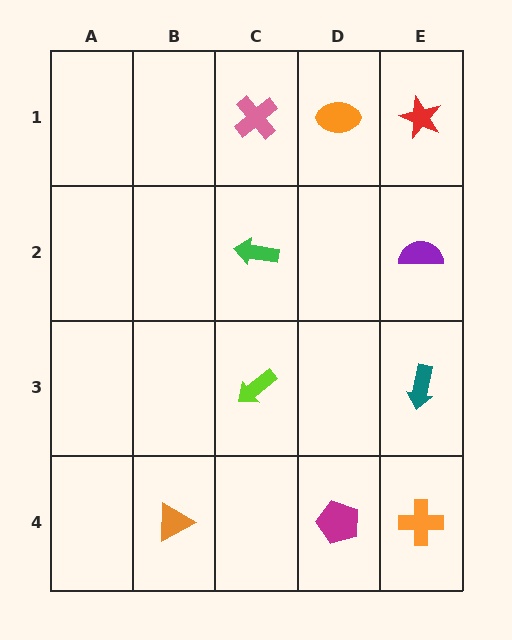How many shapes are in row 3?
2 shapes.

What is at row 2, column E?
A purple semicircle.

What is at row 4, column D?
A magenta pentagon.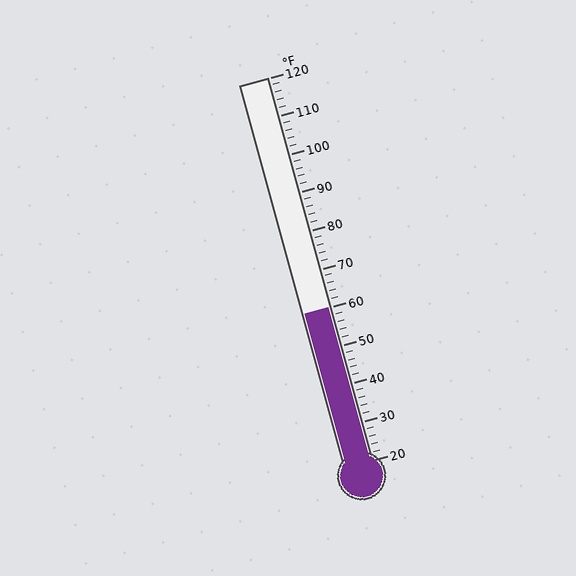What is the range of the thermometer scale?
The thermometer scale ranges from 20°F to 120°F.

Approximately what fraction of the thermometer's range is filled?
The thermometer is filled to approximately 40% of its range.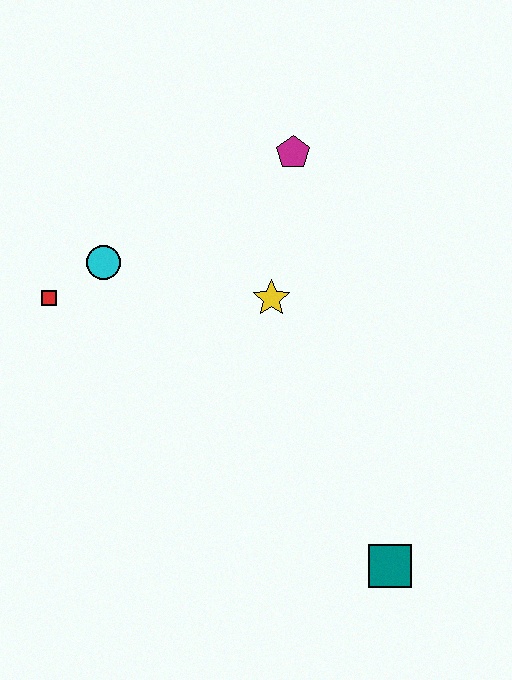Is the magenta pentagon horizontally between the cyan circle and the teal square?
Yes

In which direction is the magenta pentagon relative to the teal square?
The magenta pentagon is above the teal square.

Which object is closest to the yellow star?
The magenta pentagon is closest to the yellow star.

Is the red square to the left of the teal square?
Yes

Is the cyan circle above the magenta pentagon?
No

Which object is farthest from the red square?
The teal square is farthest from the red square.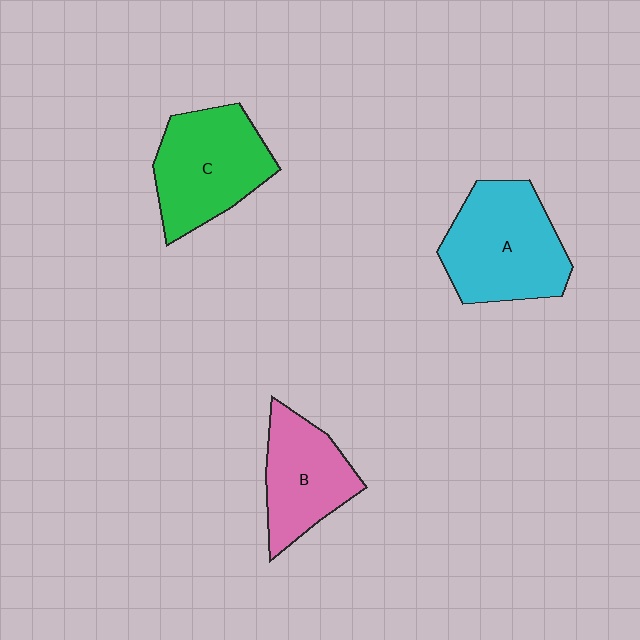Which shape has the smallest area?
Shape B (pink).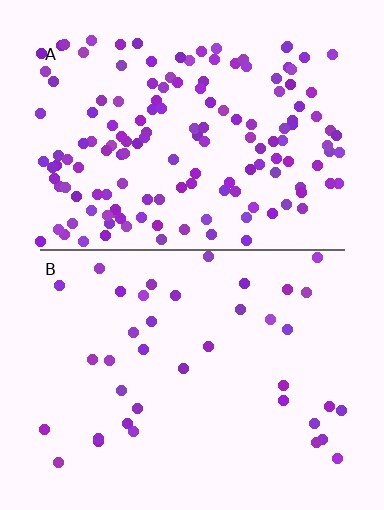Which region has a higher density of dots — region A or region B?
A (the top).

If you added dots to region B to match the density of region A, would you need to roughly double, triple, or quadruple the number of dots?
Approximately quadruple.